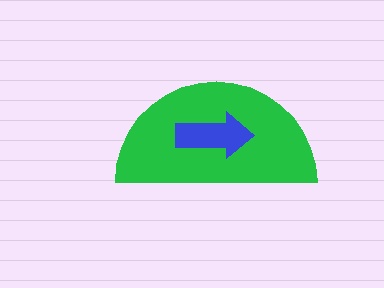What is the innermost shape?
The blue arrow.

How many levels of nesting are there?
2.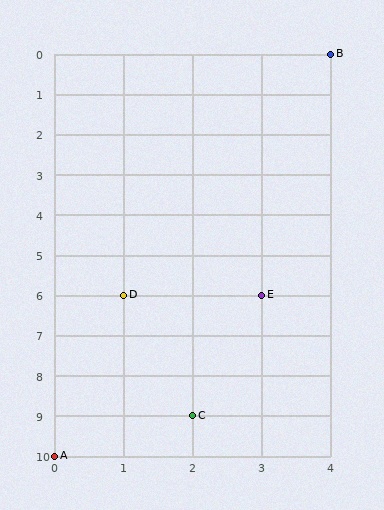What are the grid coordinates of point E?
Point E is at grid coordinates (3, 6).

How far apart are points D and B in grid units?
Points D and B are 3 columns and 6 rows apart (about 6.7 grid units diagonally).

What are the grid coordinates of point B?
Point B is at grid coordinates (4, 0).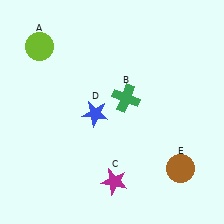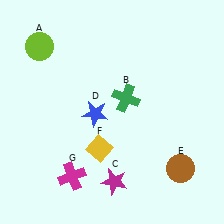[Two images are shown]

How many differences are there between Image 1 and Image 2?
There are 2 differences between the two images.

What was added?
A yellow diamond (F), a magenta cross (G) were added in Image 2.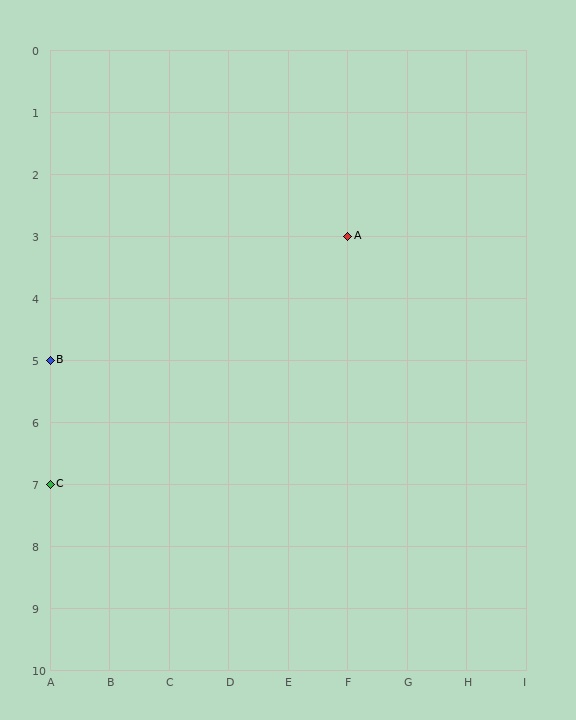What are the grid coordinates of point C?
Point C is at grid coordinates (A, 7).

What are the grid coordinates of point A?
Point A is at grid coordinates (F, 3).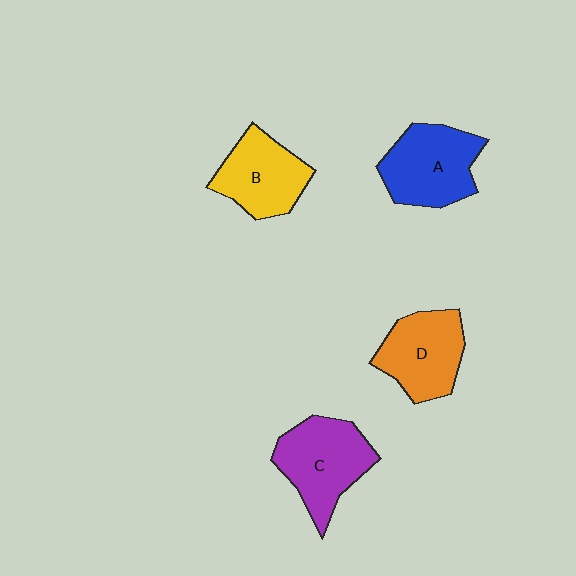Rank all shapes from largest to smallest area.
From largest to smallest: C (purple), A (blue), D (orange), B (yellow).